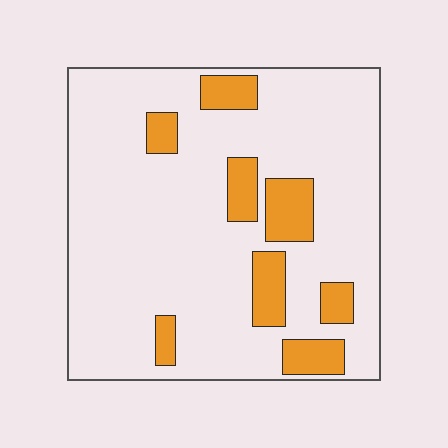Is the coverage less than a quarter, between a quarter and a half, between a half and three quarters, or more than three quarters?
Less than a quarter.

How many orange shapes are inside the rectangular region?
8.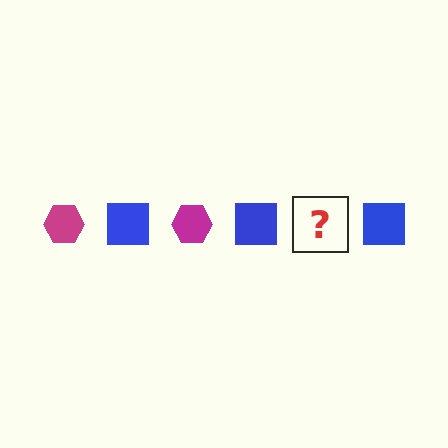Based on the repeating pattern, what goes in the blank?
The blank should be a magenta hexagon.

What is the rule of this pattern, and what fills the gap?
The rule is that the pattern alternates between magenta hexagon and blue square. The gap should be filled with a magenta hexagon.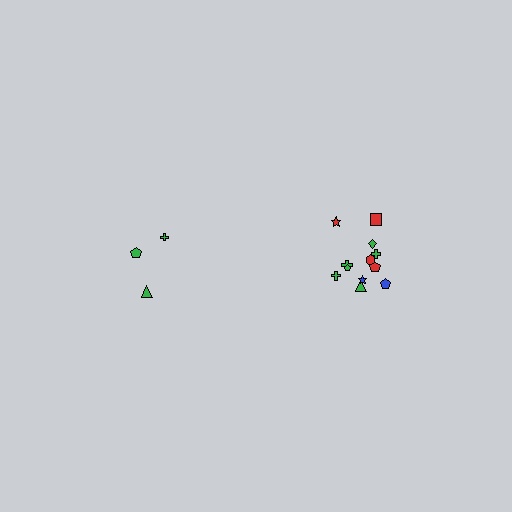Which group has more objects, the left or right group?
The right group.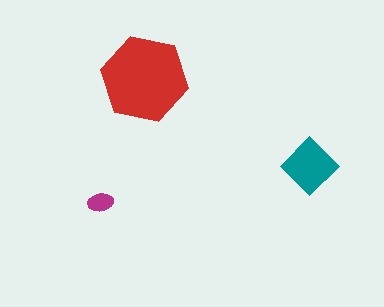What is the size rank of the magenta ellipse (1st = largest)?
3rd.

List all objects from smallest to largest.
The magenta ellipse, the teal diamond, the red hexagon.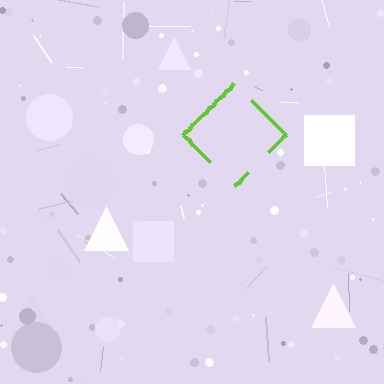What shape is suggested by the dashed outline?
The dashed outline suggests a diamond.